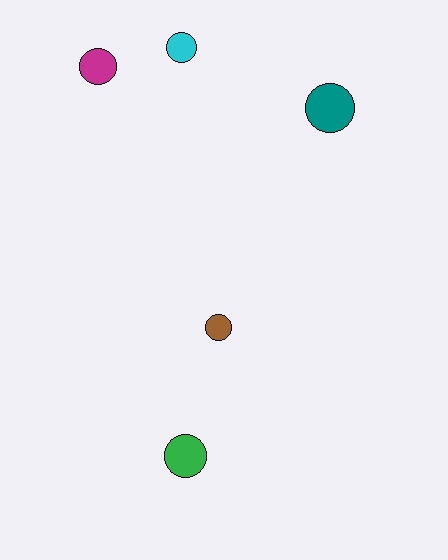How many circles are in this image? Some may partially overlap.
There are 5 circles.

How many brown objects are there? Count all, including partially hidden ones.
There is 1 brown object.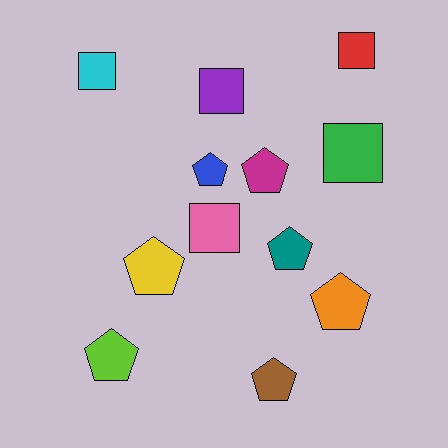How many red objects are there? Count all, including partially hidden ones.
There is 1 red object.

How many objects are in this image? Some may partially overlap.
There are 12 objects.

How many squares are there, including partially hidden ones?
There are 5 squares.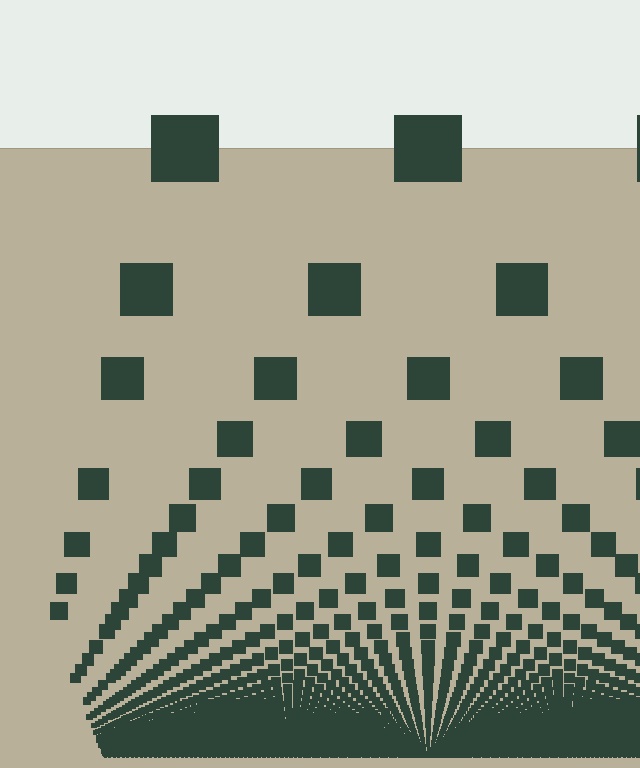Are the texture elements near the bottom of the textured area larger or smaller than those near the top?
Smaller. The gradient is inverted — elements near the bottom are smaller and denser.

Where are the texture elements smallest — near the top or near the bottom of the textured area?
Near the bottom.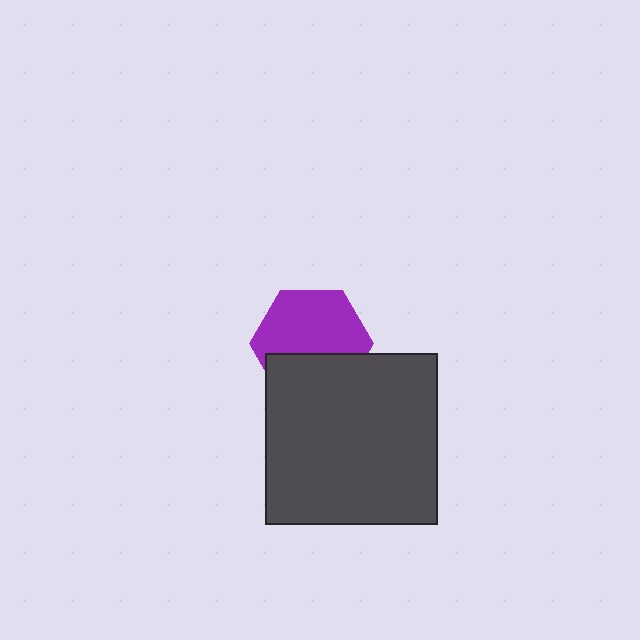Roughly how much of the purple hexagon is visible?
About half of it is visible (roughly 63%).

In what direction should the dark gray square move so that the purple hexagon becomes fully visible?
The dark gray square should move down. That is the shortest direction to clear the overlap and leave the purple hexagon fully visible.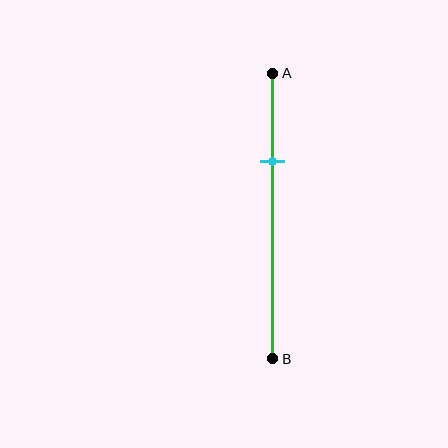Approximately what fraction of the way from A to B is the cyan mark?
The cyan mark is approximately 30% of the way from A to B.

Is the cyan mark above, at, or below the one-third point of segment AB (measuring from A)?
The cyan mark is approximately at the one-third point of segment AB.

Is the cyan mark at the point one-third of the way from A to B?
Yes, the mark is approximately at the one-third point.